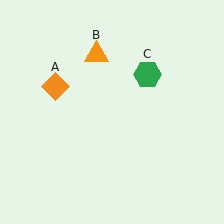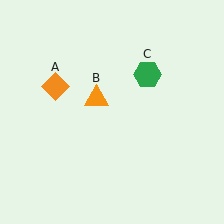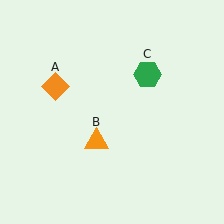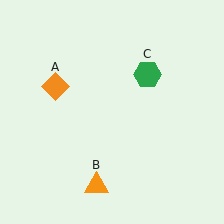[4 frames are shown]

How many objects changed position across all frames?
1 object changed position: orange triangle (object B).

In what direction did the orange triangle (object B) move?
The orange triangle (object B) moved down.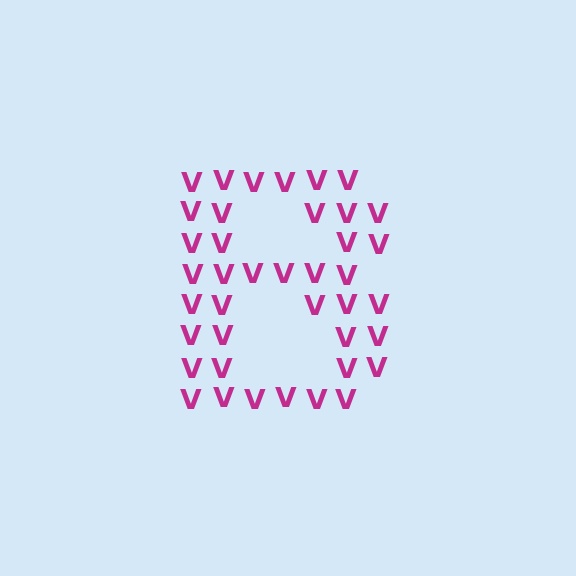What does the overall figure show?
The overall figure shows the letter B.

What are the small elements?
The small elements are letter V's.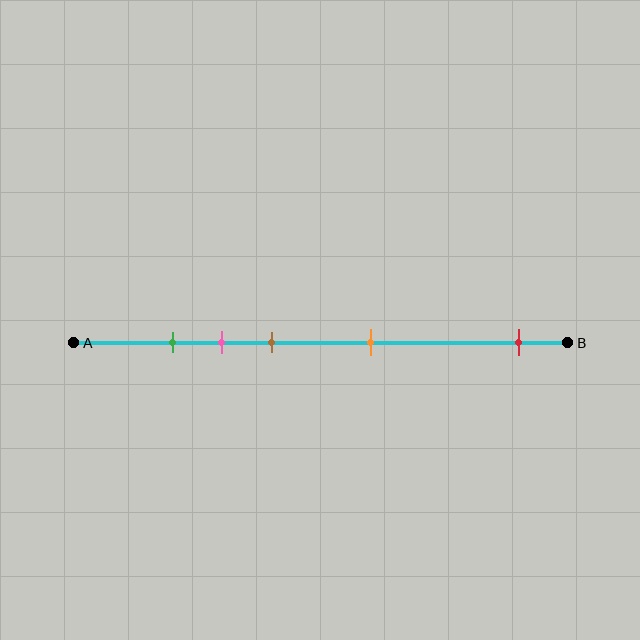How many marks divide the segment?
There are 5 marks dividing the segment.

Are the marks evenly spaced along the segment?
No, the marks are not evenly spaced.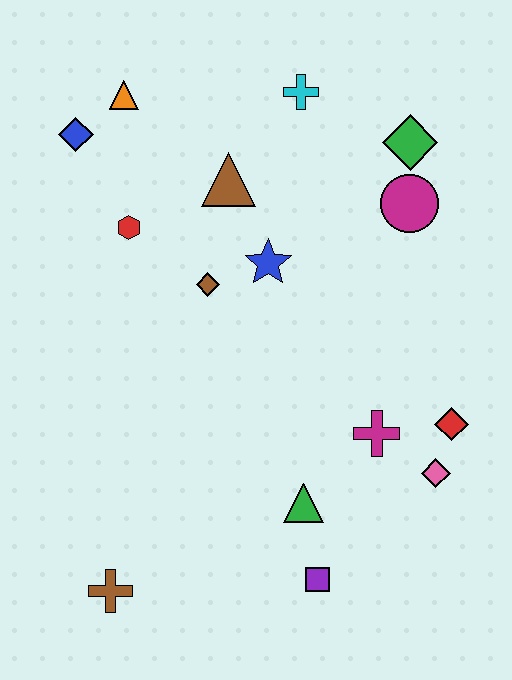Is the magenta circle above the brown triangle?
No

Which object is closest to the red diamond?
The pink diamond is closest to the red diamond.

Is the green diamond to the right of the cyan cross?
Yes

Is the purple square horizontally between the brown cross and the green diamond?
Yes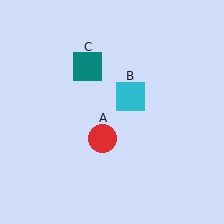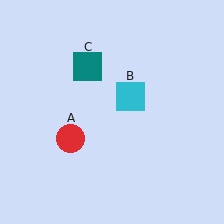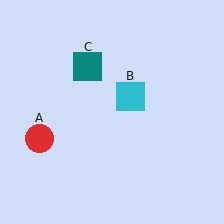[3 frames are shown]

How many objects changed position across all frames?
1 object changed position: red circle (object A).